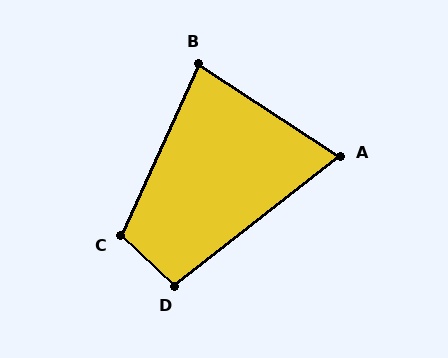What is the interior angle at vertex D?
Approximately 99 degrees (obtuse).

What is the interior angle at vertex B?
Approximately 81 degrees (acute).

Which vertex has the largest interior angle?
C, at approximately 109 degrees.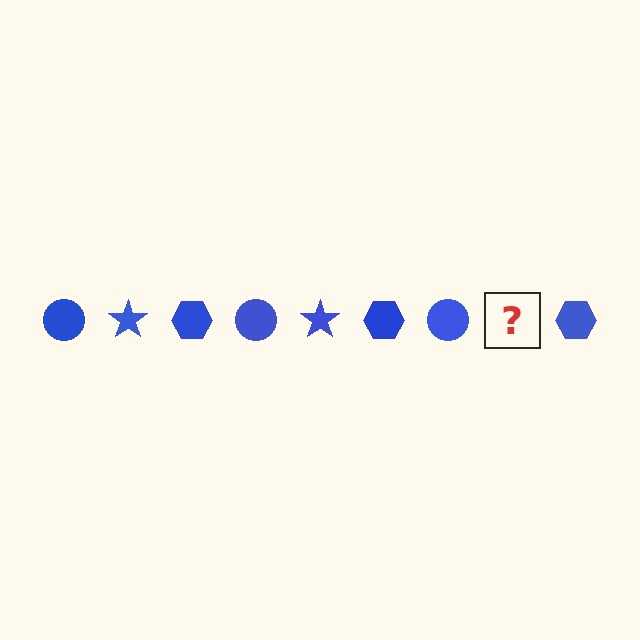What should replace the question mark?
The question mark should be replaced with a blue star.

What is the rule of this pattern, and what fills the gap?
The rule is that the pattern cycles through circle, star, hexagon shapes in blue. The gap should be filled with a blue star.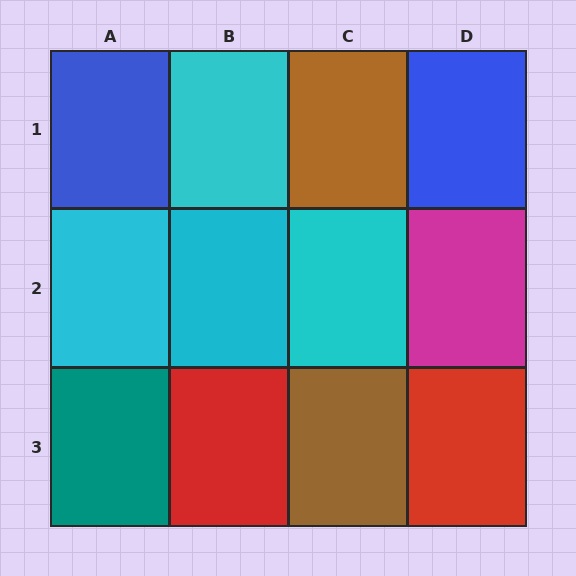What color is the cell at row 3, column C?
Brown.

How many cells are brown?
2 cells are brown.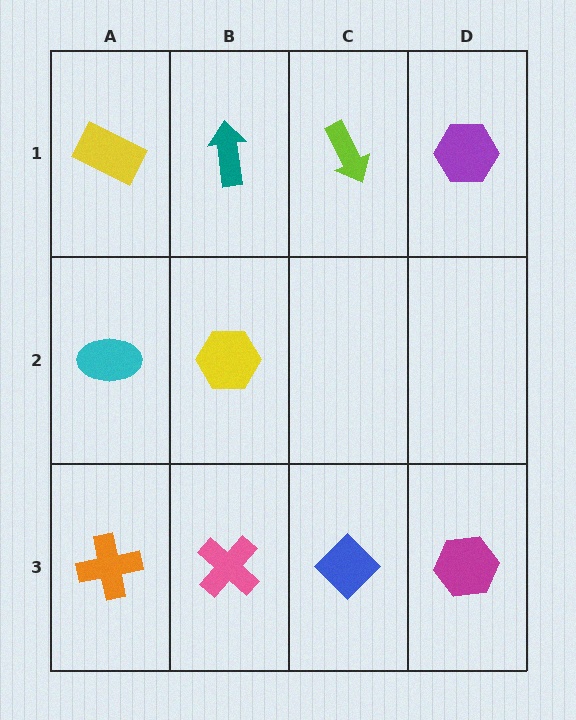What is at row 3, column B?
A pink cross.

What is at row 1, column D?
A purple hexagon.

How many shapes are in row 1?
4 shapes.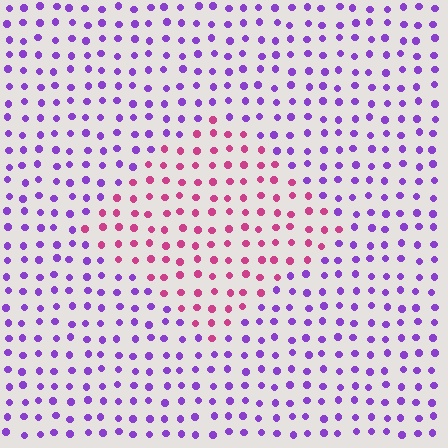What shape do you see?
I see a diamond.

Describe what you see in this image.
The image is filled with small purple elements in a uniform arrangement. A diamond-shaped region is visible where the elements are tinted to a slightly different hue, forming a subtle color boundary.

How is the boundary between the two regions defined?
The boundary is defined purely by a slight shift in hue (about 56 degrees). Spacing, size, and orientation are identical on both sides.